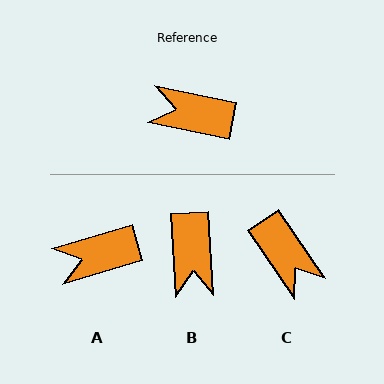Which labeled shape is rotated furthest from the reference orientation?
C, about 135 degrees away.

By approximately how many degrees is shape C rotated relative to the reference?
Approximately 135 degrees counter-clockwise.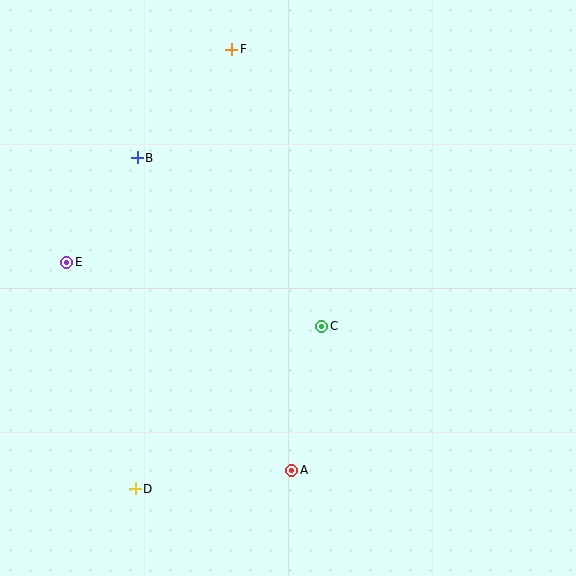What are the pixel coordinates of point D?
Point D is at (135, 489).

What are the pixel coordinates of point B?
Point B is at (137, 158).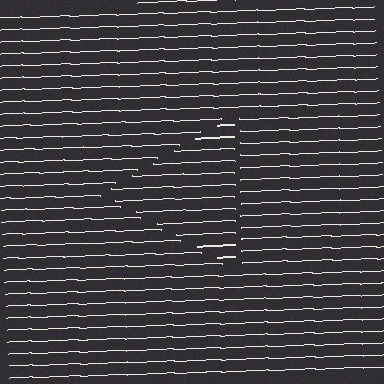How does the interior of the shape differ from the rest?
The interior of the shape contains the same grating, shifted by half a period — the contour is defined by the phase discontinuity where line-ends from the inner and outer gratings abut.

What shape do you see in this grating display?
An illusory triangle. The interior of the shape contains the same grating, shifted by half a period — the contour is defined by the phase discontinuity where line-ends from the inner and outer gratings abut.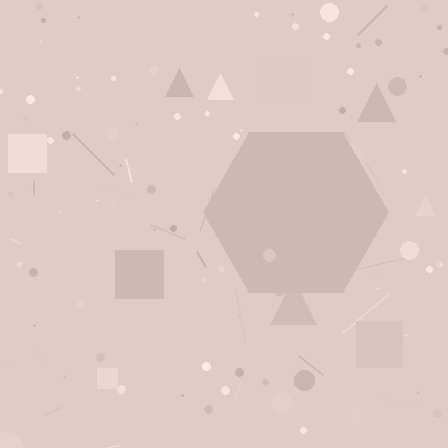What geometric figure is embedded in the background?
A hexagon is embedded in the background.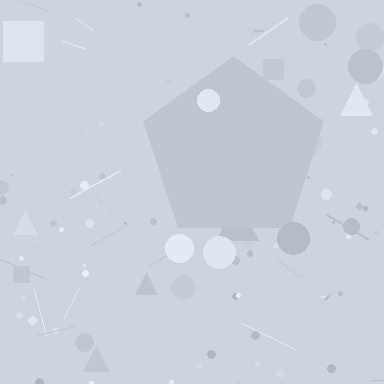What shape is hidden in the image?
A pentagon is hidden in the image.